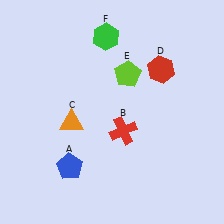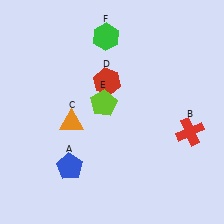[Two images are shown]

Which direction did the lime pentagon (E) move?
The lime pentagon (E) moved down.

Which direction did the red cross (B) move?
The red cross (B) moved right.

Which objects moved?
The objects that moved are: the red cross (B), the red hexagon (D), the lime pentagon (E).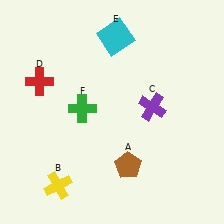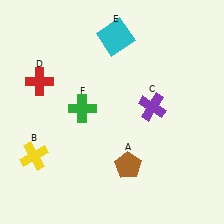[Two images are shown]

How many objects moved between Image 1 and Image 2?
1 object moved between the two images.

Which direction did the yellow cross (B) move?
The yellow cross (B) moved up.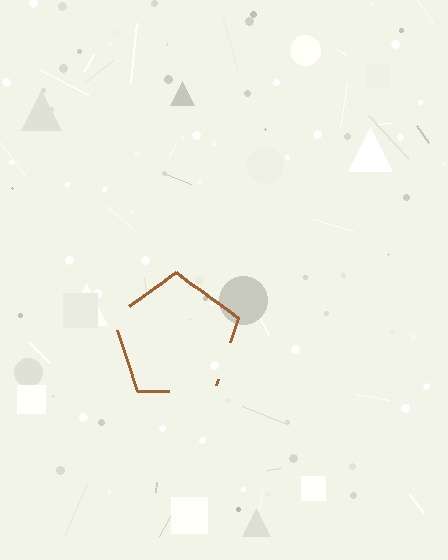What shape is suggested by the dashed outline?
The dashed outline suggests a pentagon.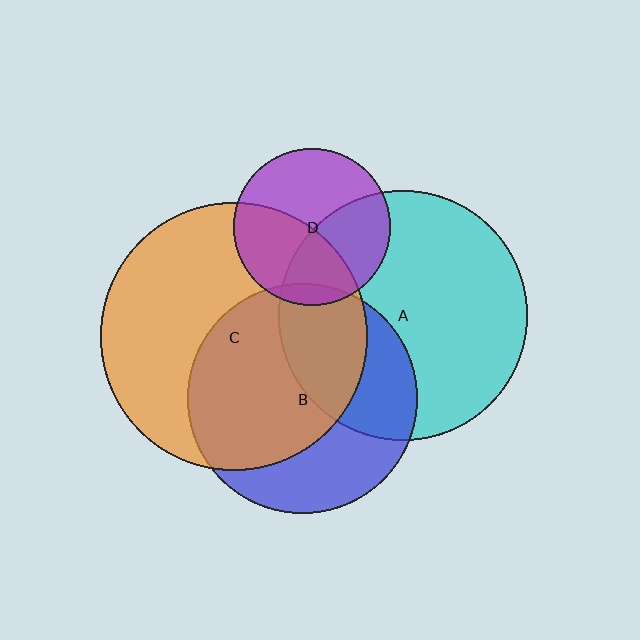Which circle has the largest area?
Circle C (orange).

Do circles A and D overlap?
Yes.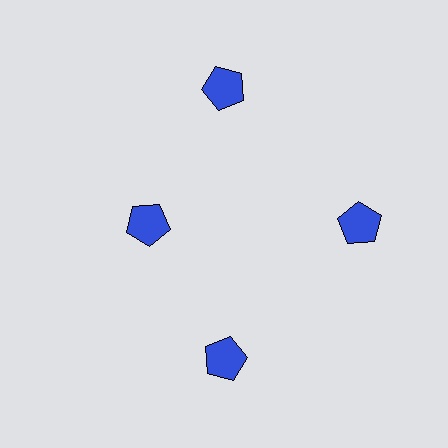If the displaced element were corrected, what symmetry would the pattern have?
It would have 4-fold rotational symmetry — the pattern would map onto itself every 90 degrees.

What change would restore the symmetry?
The symmetry would be restored by moving it outward, back onto the ring so that all 4 pentagons sit at equal angles and equal distance from the center.